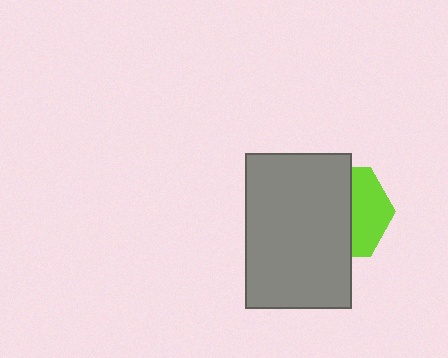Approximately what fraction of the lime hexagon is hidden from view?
Roughly 59% of the lime hexagon is hidden behind the gray rectangle.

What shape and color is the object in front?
The object in front is a gray rectangle.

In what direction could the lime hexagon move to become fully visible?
The lime hexagon could move right. That would shift it out from behind the gray rectangle entirely.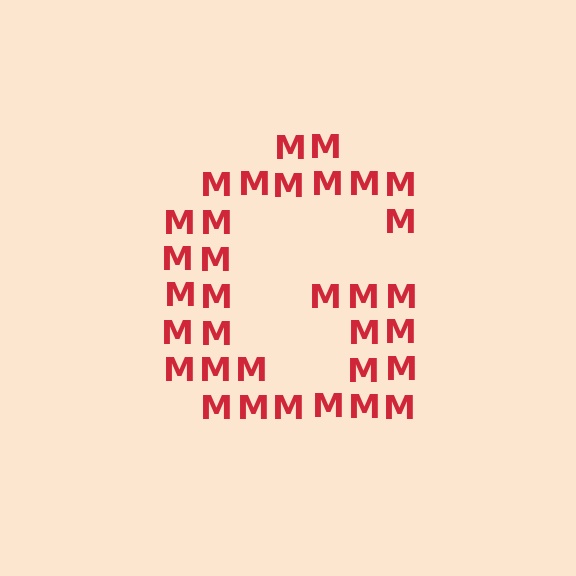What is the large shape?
The large shape is the letter G.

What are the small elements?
The small elements are letter M's.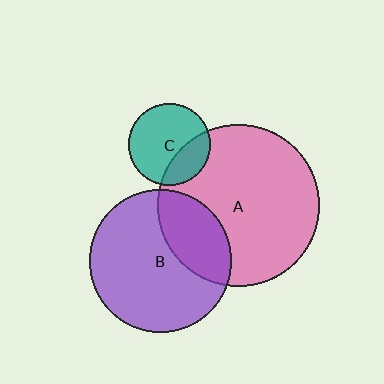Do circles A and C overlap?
Yes.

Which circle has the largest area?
Circle A (pink).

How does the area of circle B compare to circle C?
Approximately 3.0 times.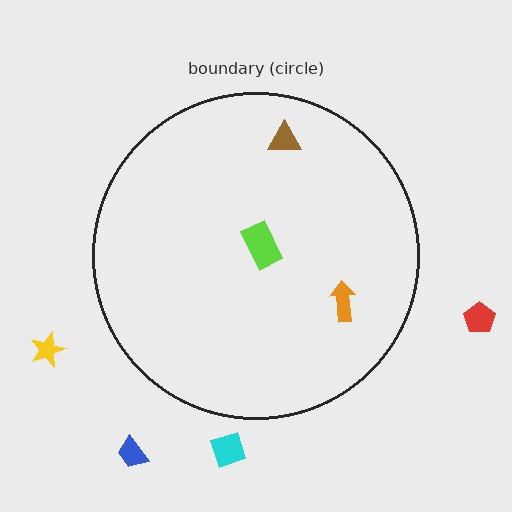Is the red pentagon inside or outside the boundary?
Outside.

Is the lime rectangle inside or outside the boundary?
Inside.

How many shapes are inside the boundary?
3 inside, 4 outside.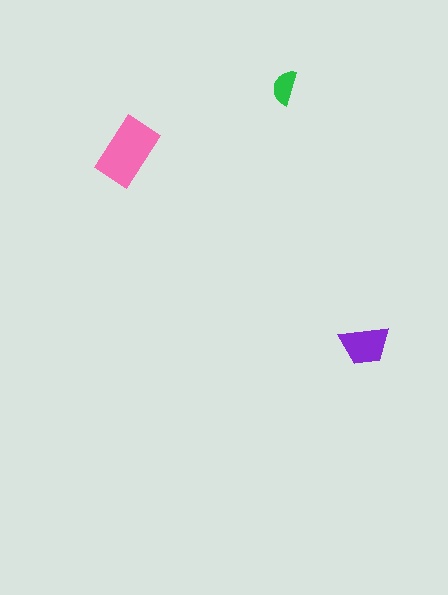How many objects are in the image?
There are 3 objects in the image.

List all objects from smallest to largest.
The green semicircle, the purple trapezoid, the pink rectangle.